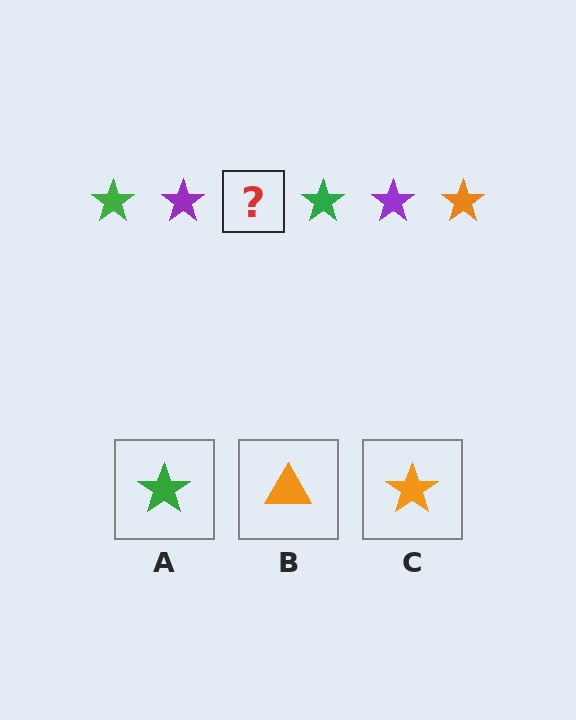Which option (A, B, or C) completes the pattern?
C.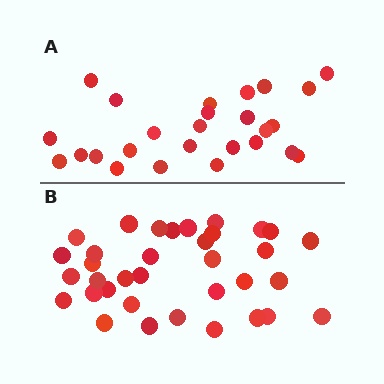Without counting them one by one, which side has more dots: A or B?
Region B (the bottom region) has more dots.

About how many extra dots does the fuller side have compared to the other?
Region B has roughly 8 or so more dots than region A.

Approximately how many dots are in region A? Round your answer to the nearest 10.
About 30 dots. (The exact count is 26, which rounds to 30.)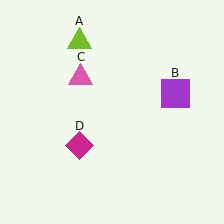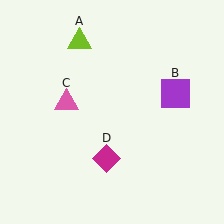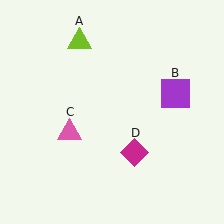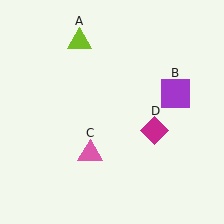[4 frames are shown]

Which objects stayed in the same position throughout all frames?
Lime triangle (object A) and purple square (object B) remained stationary.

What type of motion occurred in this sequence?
The pink triangle (object C), magenta diamond (object D) rotated counterclockwise around the center of the scene.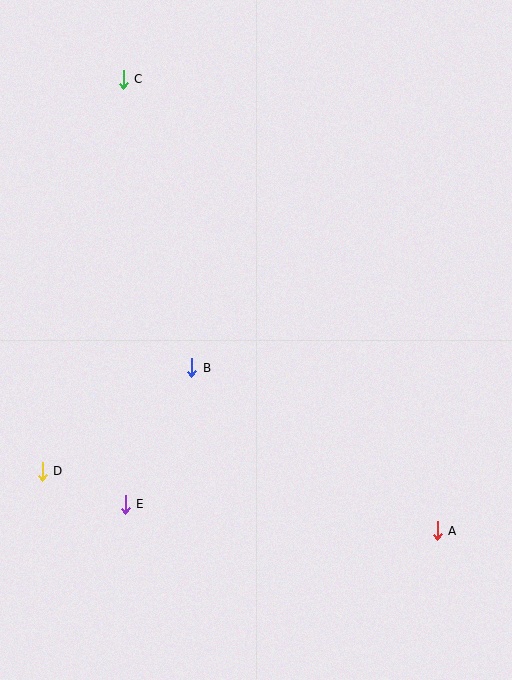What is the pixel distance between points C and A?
The distance between C and A is 550 pixels.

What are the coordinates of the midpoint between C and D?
The midpoint between C and D is at (83, 275).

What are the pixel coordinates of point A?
Point A is at (437, 531).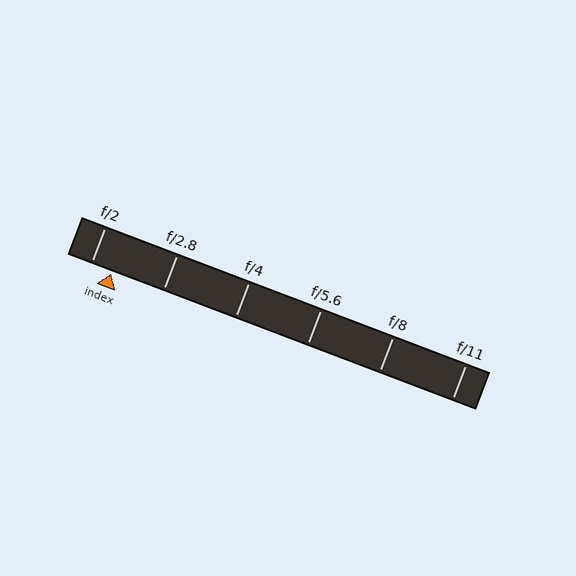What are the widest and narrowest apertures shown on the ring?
The widest aperture shown is f/2 and the narrowest is f/11.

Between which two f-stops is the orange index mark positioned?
The index mark is between f/2 and f/2.8.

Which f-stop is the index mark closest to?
The index mark is closest to f/2.